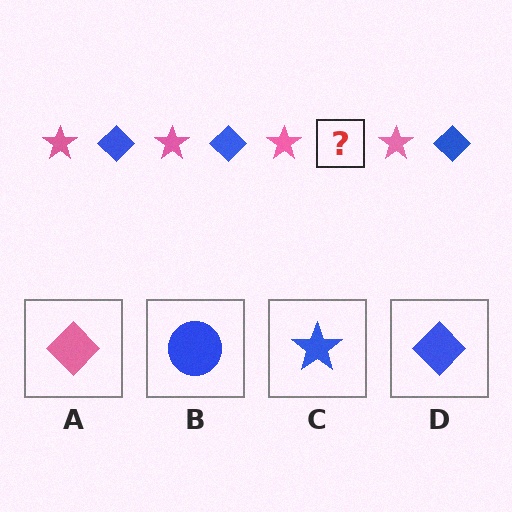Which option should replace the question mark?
Option D.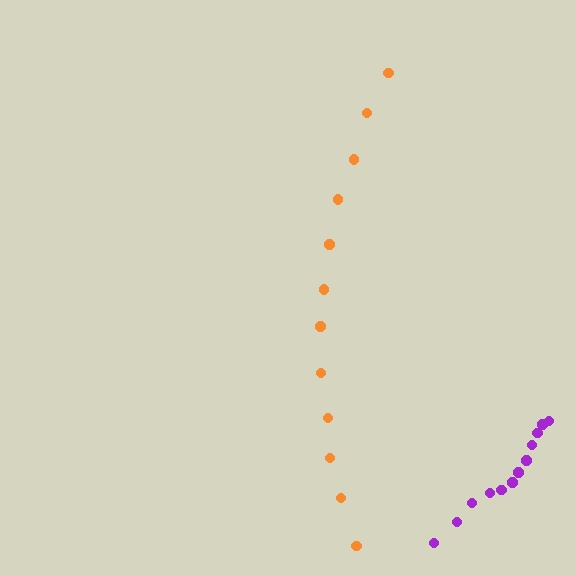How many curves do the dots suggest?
There are 2 distinct paths.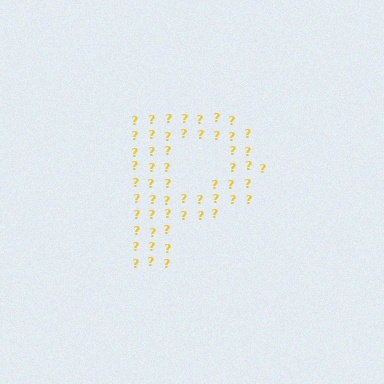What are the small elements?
The small elements are question marks.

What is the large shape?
The large shape is the letter P.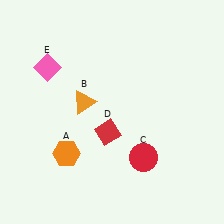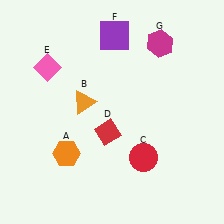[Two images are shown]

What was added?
A purple square (F), a magenta hexagon (G) were added in Image 2.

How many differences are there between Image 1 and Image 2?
There are 2 differences between the two images.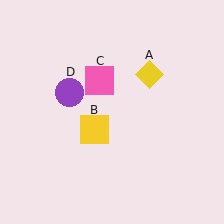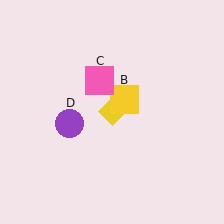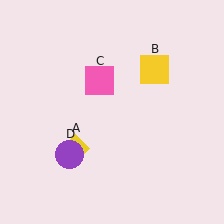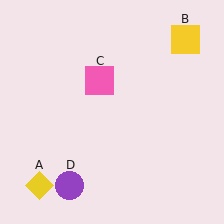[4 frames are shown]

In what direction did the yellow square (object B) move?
The yellow square (object B) moved up and to the right.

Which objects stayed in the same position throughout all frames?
Pink square (object C) remained stationary.